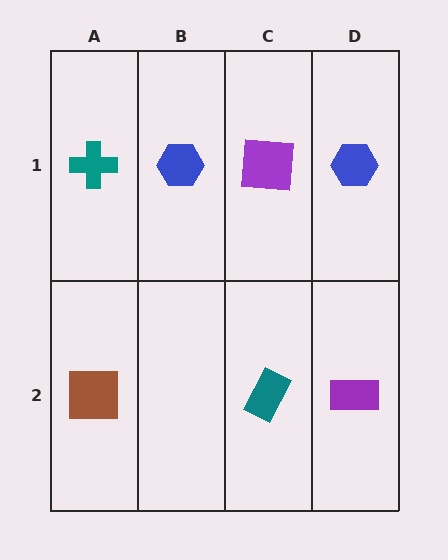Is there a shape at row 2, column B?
No, that cell is empty.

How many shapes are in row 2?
3 shapes.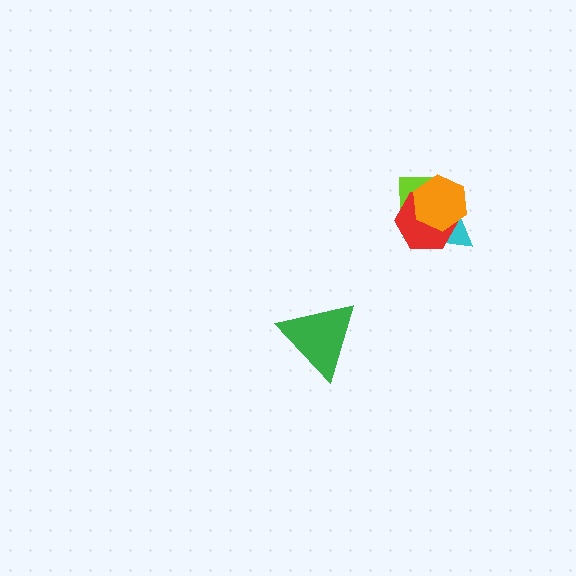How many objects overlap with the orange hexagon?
3 objects overlap with the orange hexagon.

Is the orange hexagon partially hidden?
No, no other shape covers it.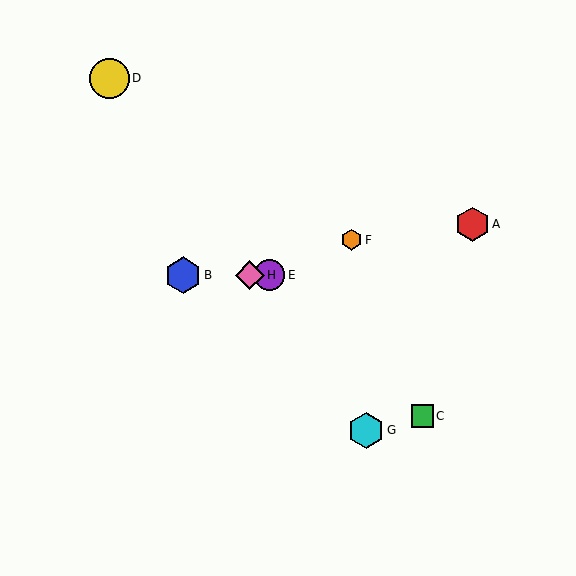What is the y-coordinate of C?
Object C is at y≈416.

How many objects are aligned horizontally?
3 objects (B, E, H) are aligned horizontally.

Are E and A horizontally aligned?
No, E is at y≈275 and A is at y≈224.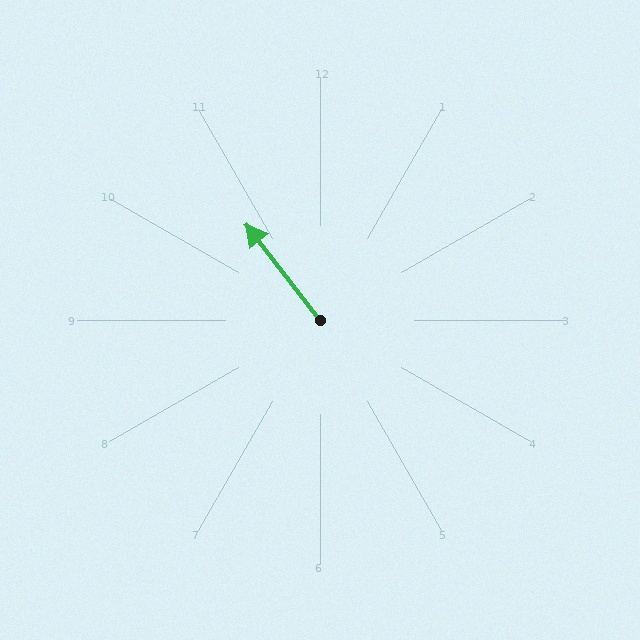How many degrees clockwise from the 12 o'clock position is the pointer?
Approximately 322 degrees.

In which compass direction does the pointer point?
Northwest.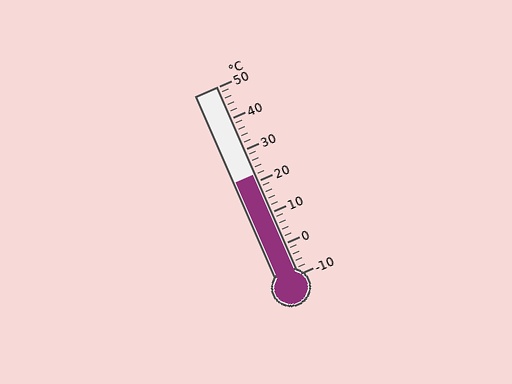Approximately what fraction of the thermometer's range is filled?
The thermometer is filled to approximately 55% of its range.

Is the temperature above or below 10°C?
The temperature is above 10°C.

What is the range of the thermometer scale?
The thermometer scale ranges from -10°C to 50°C.